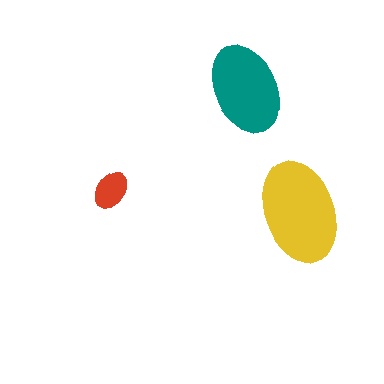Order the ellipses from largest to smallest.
the yellow one, the teal one, the red one.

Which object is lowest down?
The yellow ellipse is bottommost.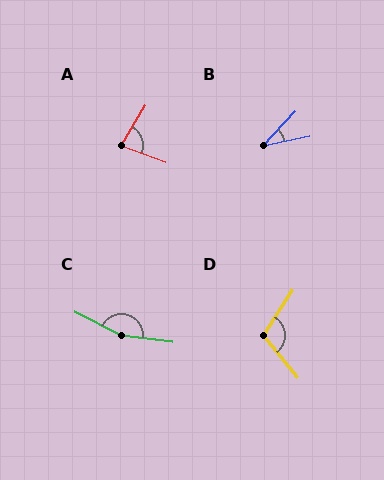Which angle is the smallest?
B, at approximately 36 degrees.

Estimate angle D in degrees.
Approximately 107 degrees.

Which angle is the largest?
C, at approximately 160 degrees.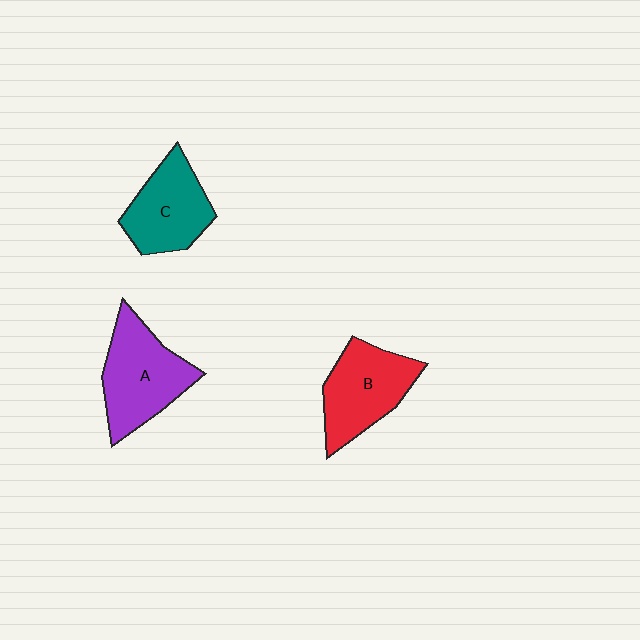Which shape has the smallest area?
Shape C (teal).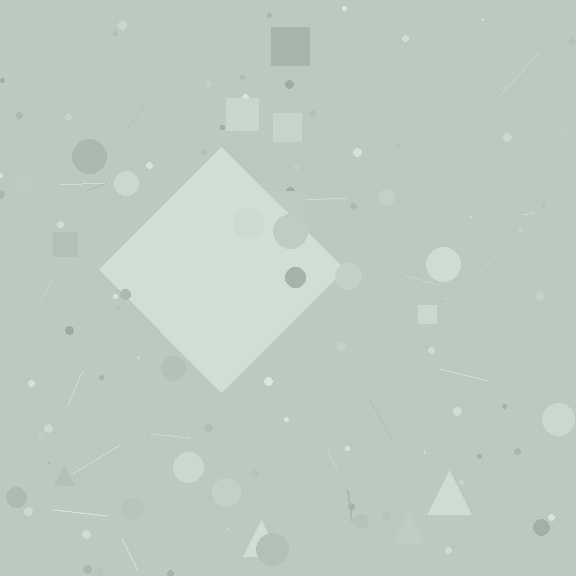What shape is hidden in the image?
A diamond is hidden in the image.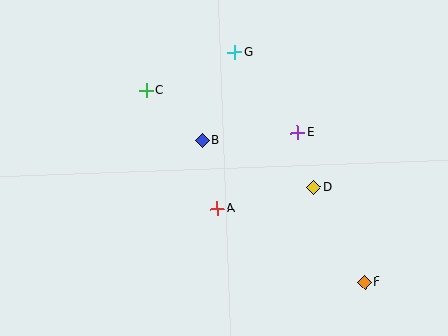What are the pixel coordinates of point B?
Point B is at (202, 141).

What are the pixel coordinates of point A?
Point A is at (217, 209).